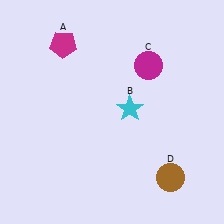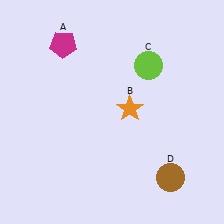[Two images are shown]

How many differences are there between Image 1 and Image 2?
There are 2 differences between the two images.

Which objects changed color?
B changed from cyan to orange. C changed from magenta to lime.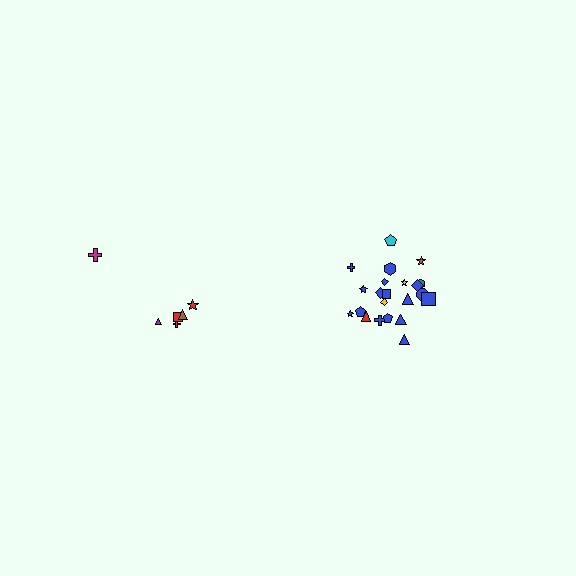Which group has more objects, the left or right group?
The right group.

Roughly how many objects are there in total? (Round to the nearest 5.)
Roughly 30 objects in total.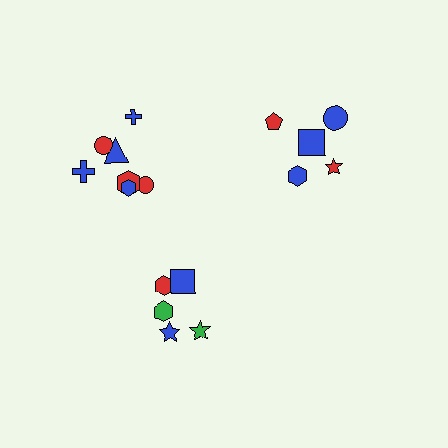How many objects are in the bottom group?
There are 5 objects.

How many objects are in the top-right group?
There are 5 objects.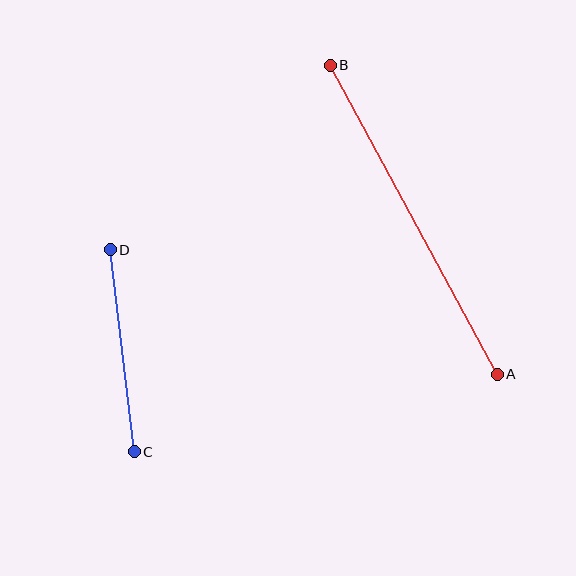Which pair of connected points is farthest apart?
Points A and B are farthest apart.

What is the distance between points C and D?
The distance is approximately 204 pixels.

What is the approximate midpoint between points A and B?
The midpoint is at approximately (414, 220) pixels.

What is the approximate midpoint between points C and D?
The midpoint is at approximately (122, 351) pixels.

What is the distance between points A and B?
The distance is approximately 351 pixels.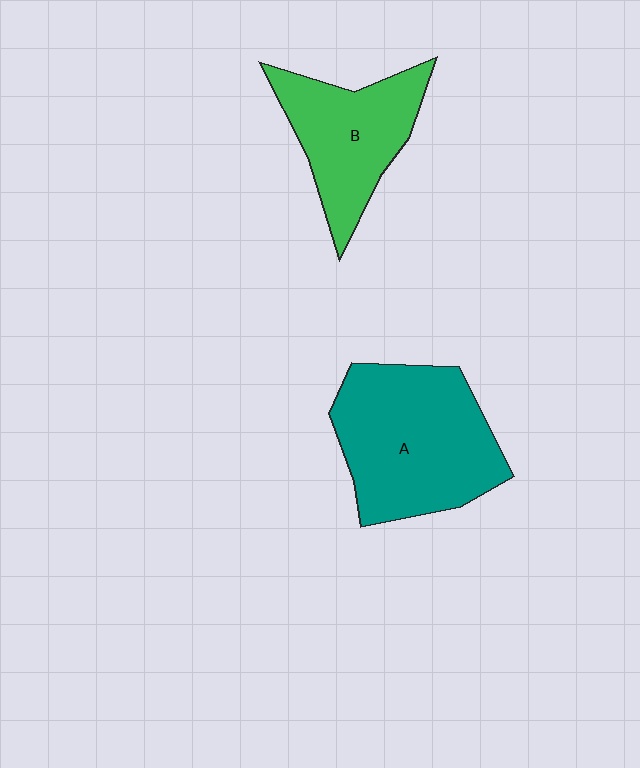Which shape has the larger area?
Shape A (teal).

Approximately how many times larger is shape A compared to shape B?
Approximately 1.4 times.